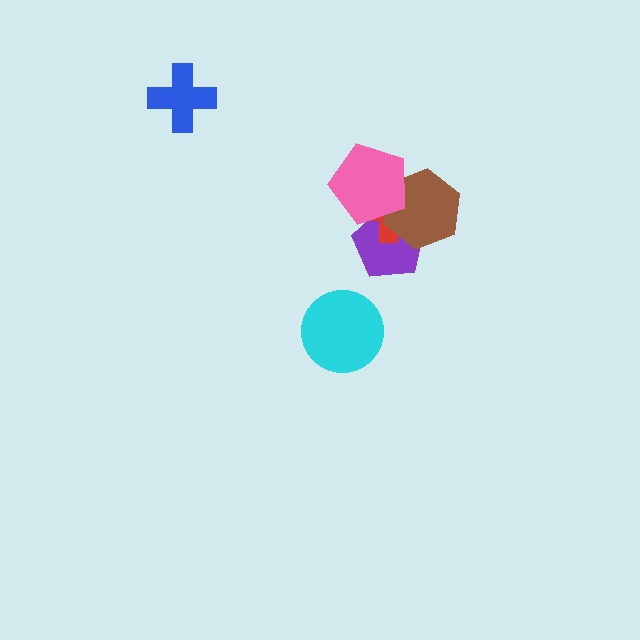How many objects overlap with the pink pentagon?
3 objects overlap with the pink pentagon.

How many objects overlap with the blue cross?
0 objects overlap with the blue cross.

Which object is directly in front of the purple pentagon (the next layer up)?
The red cross is directly in front of the purple pentagon.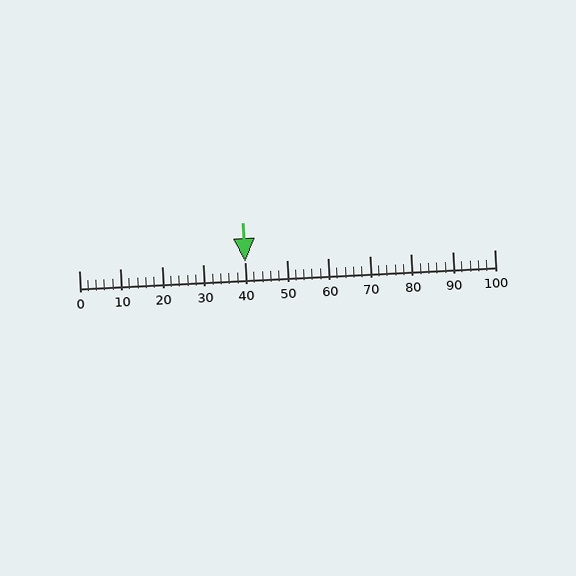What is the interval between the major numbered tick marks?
The major tick marks are spaced 10 units apart.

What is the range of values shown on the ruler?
The ruler shows values from 0 to 100.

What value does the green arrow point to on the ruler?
The green arrow points to approximately 40.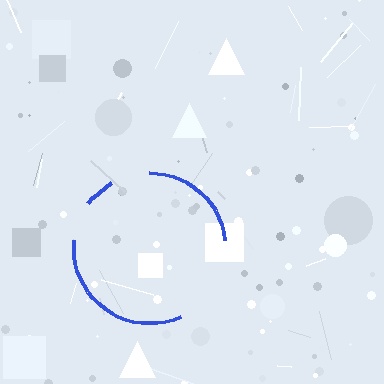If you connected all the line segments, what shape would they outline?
They would outline a circle.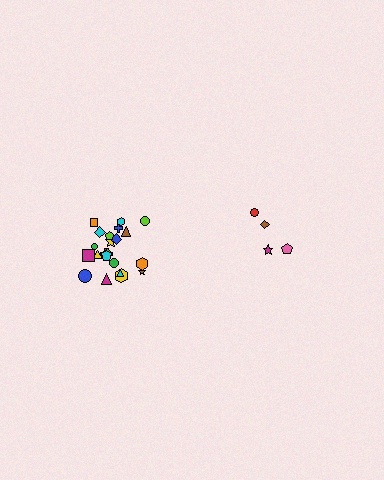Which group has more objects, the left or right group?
The left group.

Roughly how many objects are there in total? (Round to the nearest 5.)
Roughly 25 objects in total.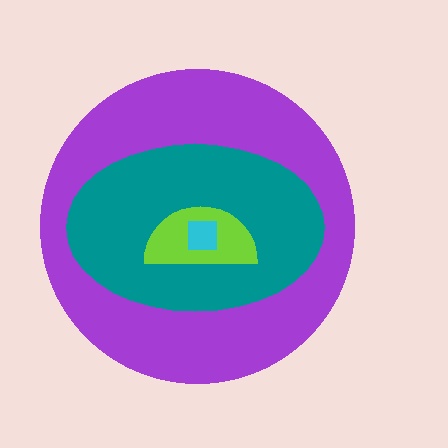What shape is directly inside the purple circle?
The teal ellipse.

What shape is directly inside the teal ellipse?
The lime semicircle.